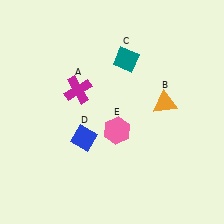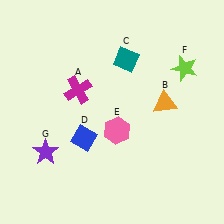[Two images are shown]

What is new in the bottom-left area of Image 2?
A purple star (G) was added in the bottom-left area of Image 2.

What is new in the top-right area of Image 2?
A lime star (F) was added in the top-right area of Image 2.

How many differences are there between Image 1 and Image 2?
There are 2 differences between the two images.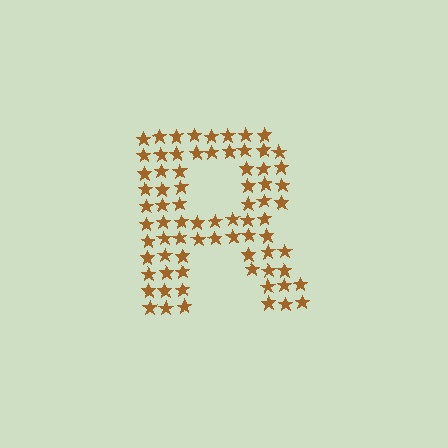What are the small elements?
The small elements are stars.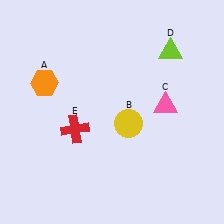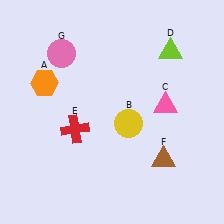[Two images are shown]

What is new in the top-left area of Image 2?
A pink circle (G) was added in the top-left area of Image 2.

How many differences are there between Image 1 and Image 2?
There are 2 differences between the two images.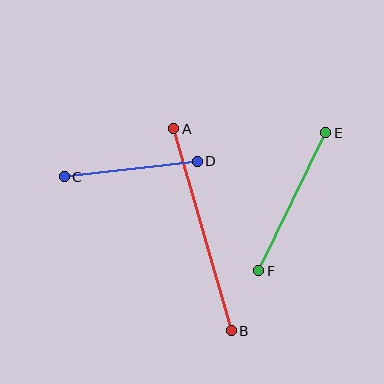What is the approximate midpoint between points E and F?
The midpoint is at approximately (292, 202) pixels.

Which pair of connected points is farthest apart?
Points A and B are farthest apart.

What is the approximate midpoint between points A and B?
The midpoint is at approximately (203, 230) pixels.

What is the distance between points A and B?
The distance is approximately 210 pixels.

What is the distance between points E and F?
The distance is approximately 153 pixels.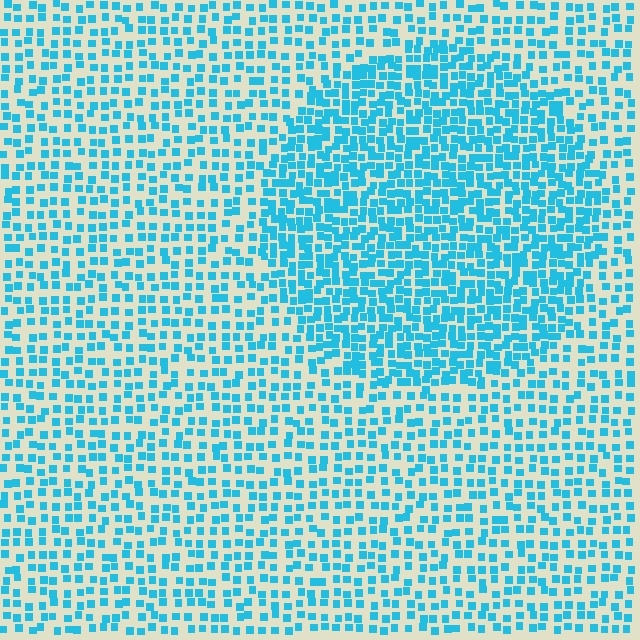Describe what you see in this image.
The image contains small cyan elements arranged at two different densities. A circle-shaped region is visible where the elements are more densely packed than the surrounding area.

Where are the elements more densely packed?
The elements are more densely packed inside the circle boundary.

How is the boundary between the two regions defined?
The boundary is defined by a change in element density (approximately 1.9x ratio). All elements are the same color, size, and shape.